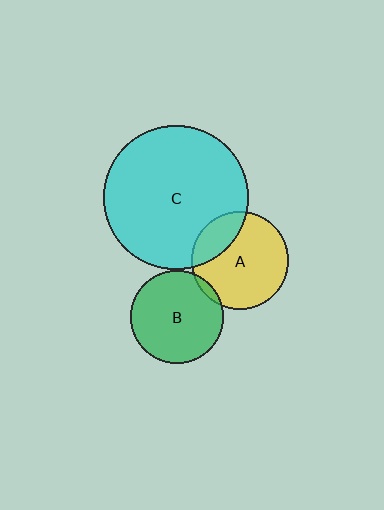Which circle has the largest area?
Circle C (cyan).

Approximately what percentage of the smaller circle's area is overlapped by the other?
Approximately 5%.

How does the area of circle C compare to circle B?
Approximately 2.4 times.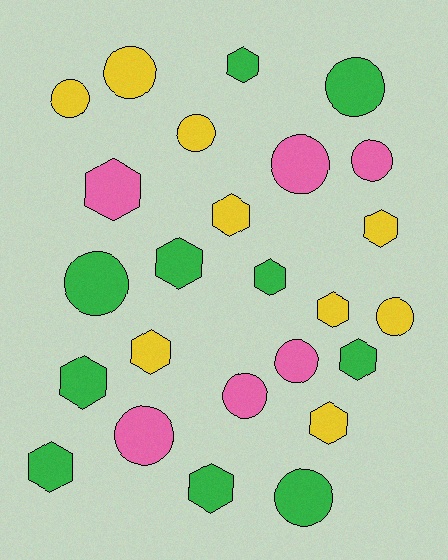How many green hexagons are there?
There are 7 green hexagons.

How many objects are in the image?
There are 25 objects.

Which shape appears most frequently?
Hexagon, with 13 objects.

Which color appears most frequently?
Green, with 10 objects.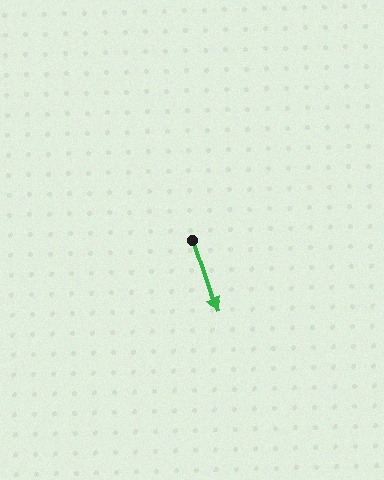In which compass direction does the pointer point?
South.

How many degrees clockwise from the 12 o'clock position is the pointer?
Approximately 162 degrees.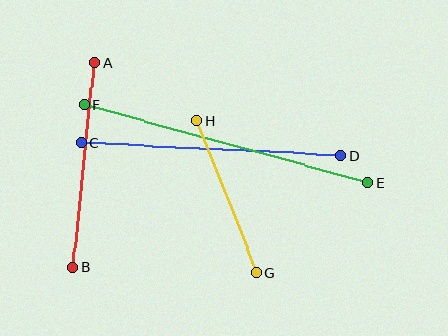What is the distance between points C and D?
The distance is approximately 260 pixels.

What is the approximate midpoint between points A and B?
The midpoint is at approximately (84, 165) pixels.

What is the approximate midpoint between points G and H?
The midpoint is at approximately (227, 197) pixels.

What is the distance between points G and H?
The distance is approximately 164 pixels.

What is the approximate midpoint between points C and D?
The midpoint is at approximately (211, 149) pixels.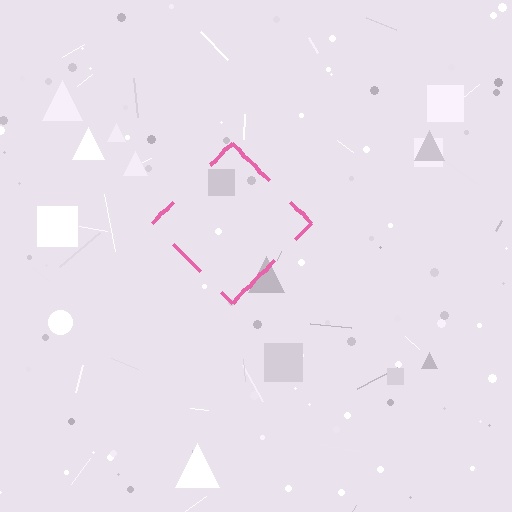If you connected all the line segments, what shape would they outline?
They would outline a diamond.